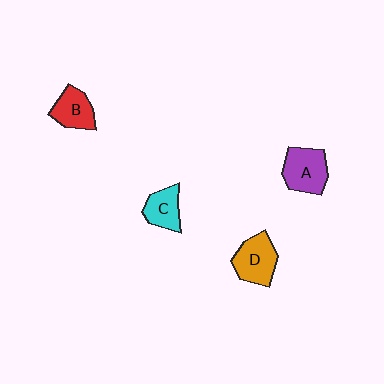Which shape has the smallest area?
Shape C (cyan).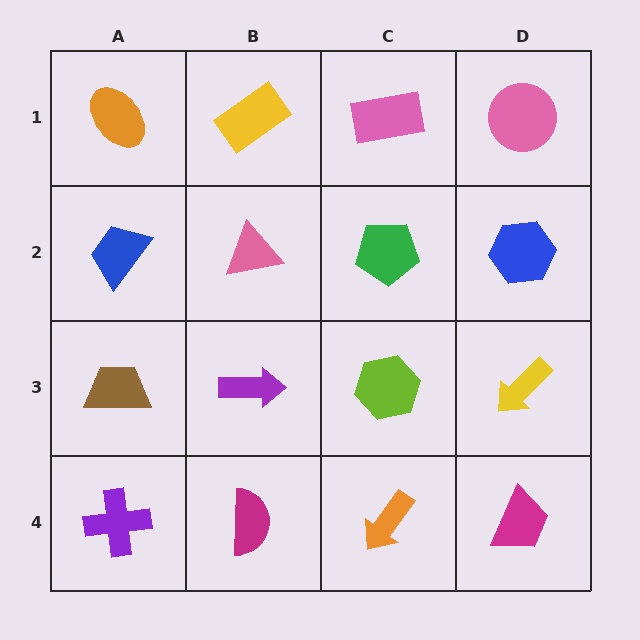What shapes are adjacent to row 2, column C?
A pink rectangle (row 1, column C), a lime hexagon (row 3, column C), a pink triangle (row 2, column B), a blue hexagon (row 2, column D).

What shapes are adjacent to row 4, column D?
A yellow arrow (row 3, column D), an orange arrow (row 4, column C).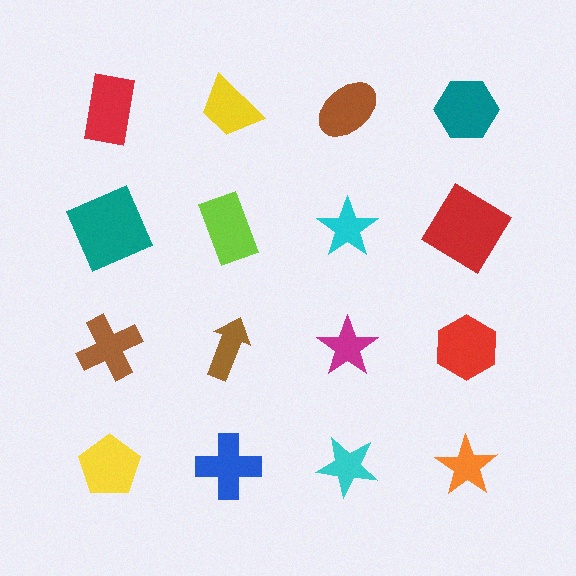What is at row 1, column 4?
A teal hexagon.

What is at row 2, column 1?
A teal square.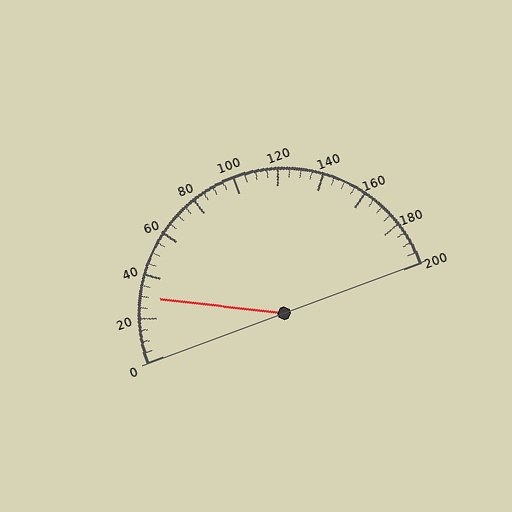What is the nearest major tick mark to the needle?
The nearest major tick mark is 40.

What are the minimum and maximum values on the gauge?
The gauge ranges from 0 to 200.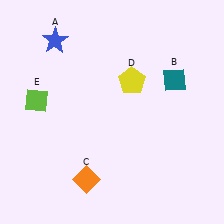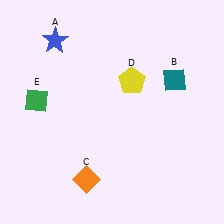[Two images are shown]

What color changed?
The diamond (E) changed from lime in Image 1 to green in Image 2.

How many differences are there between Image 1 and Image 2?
There is 1 difference between the two images.